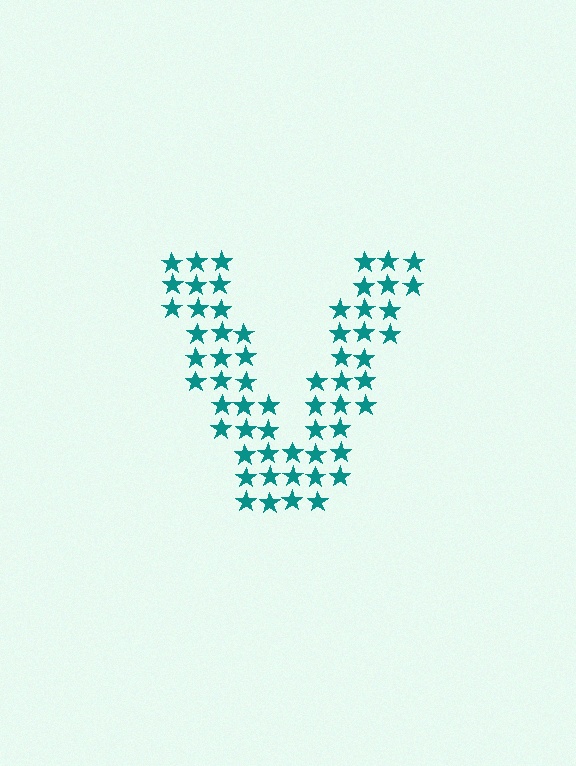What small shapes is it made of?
It is made of small stars.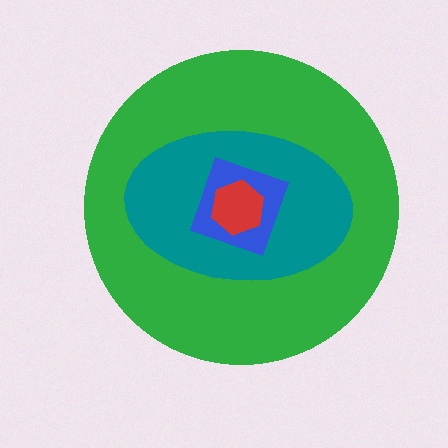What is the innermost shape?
The red hexagon.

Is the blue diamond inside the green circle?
Yes.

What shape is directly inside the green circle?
The teal ellipse.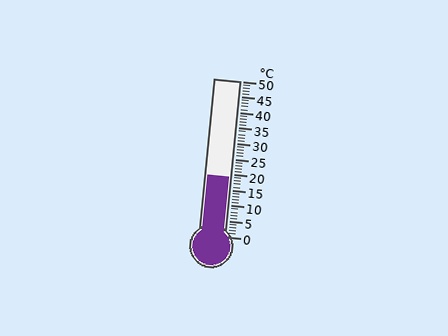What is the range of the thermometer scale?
The thermometer scale ranges from 0°C to 50°C.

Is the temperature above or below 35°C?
The temperature is below 35°C.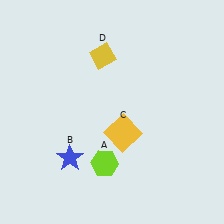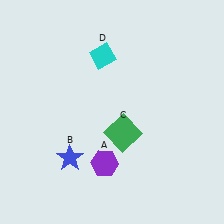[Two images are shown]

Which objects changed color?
A changed from lime to purple. C changed from yellow to green. D changed from yellow to cyan.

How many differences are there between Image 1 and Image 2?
There are 3 differences between the two images.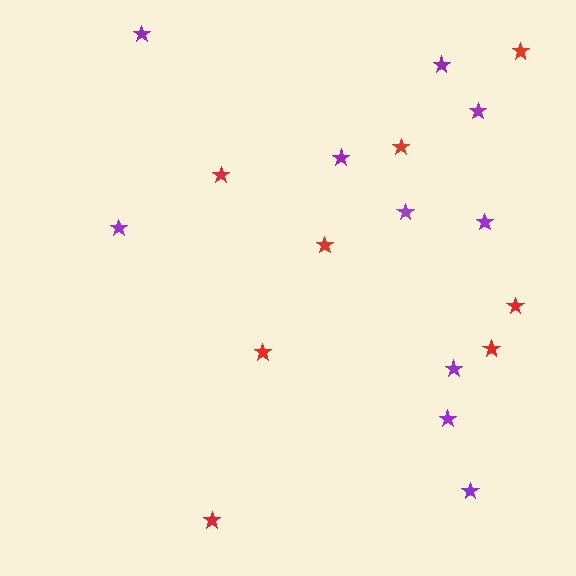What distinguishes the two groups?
There are 2 groups: one group of red stars (8) and one group of purple stars (10).